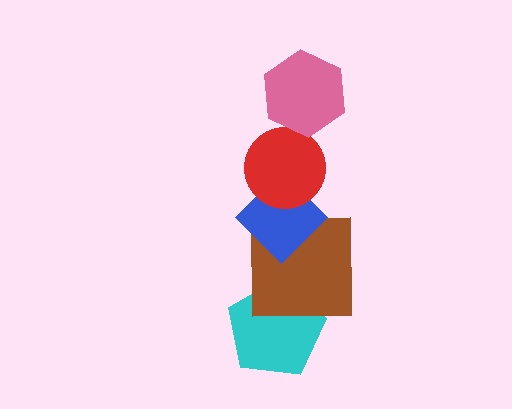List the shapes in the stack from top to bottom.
From top to bottom: the pink hexagon, the red circle, the blue diamond, the brown square, the cyan pentagon.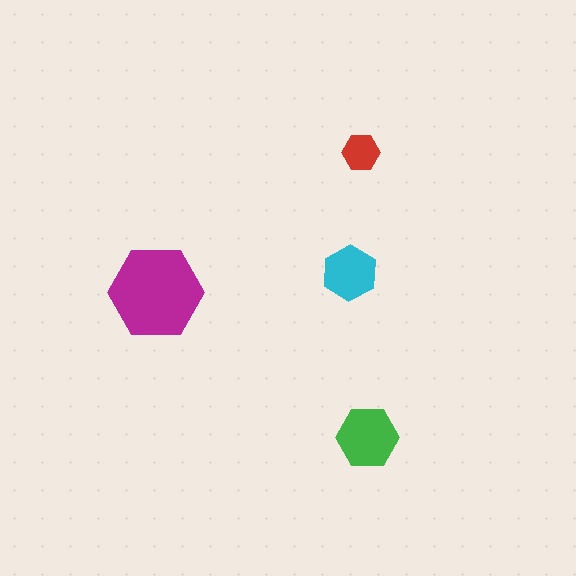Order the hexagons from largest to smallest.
the magenta one, the green one, the cyan one, the red one.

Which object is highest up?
The red hexagon is topmost.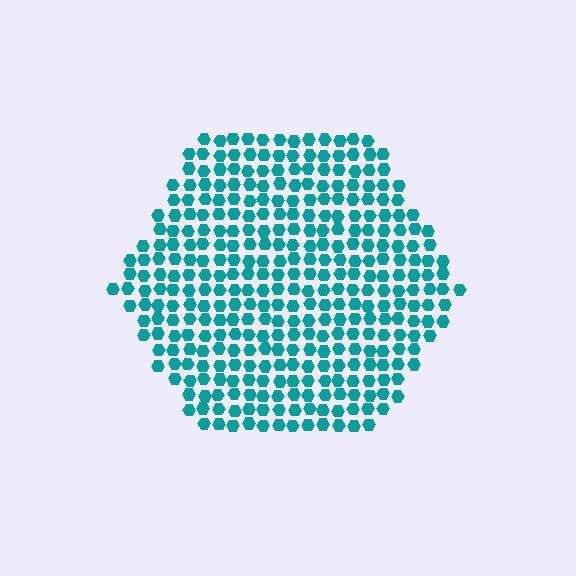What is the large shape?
The large shape is a hexagon.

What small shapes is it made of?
It is made of small hexagons.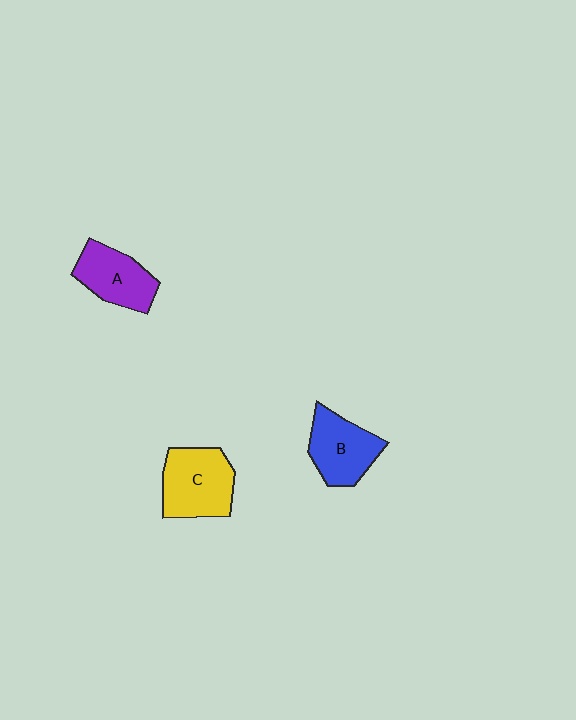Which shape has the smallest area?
Shape A (purple).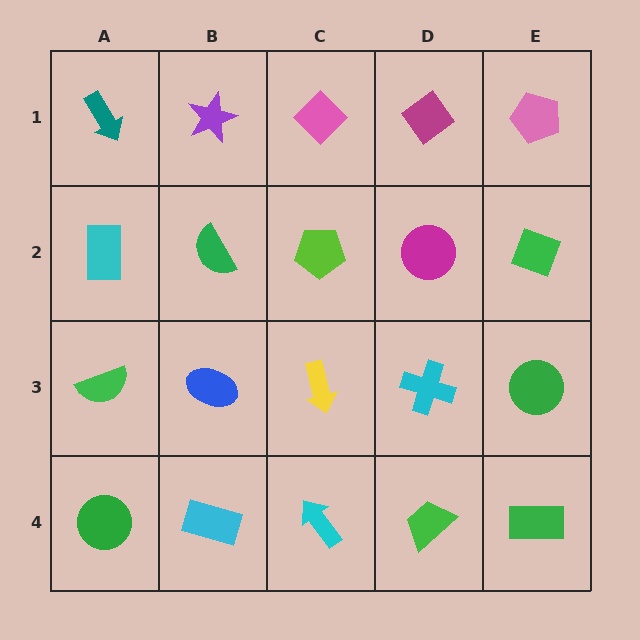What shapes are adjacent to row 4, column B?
A blue ellipse (row 3, column B), a green circle (row 4, column A), a cyan arrow (row 4, column C).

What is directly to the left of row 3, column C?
A blue ellipse.